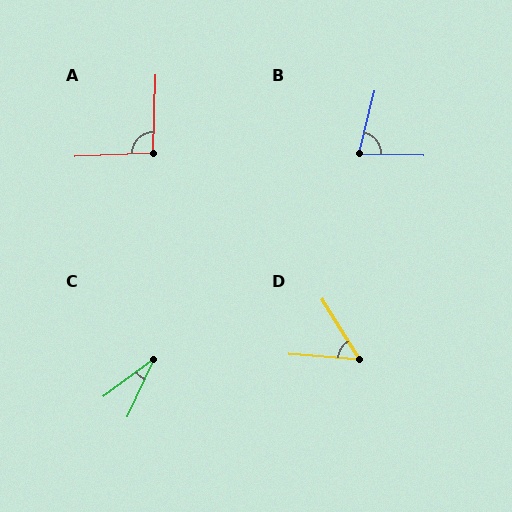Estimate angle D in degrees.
Approximately 54 degrees.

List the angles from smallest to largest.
C (29°), D (54°), B (77°), A (94°).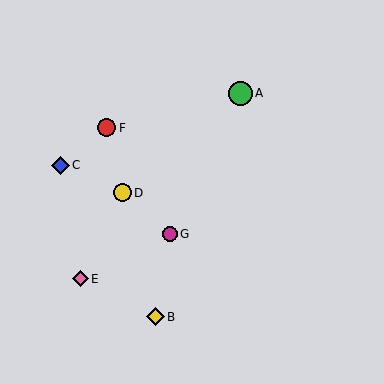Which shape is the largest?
The green circle (labeled A) is the largest.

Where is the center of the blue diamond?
The center of the blue diamond is at (60, 165).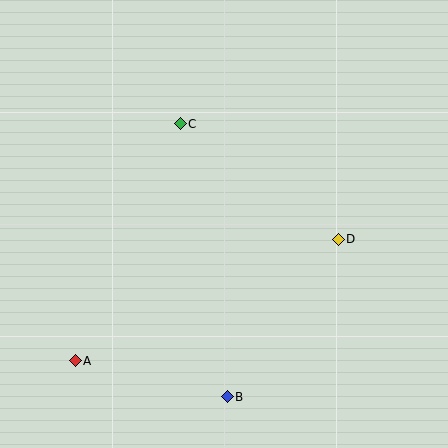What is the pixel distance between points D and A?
The distance between D and A is 290 pixels.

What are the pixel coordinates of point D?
Point D is at (338, 239).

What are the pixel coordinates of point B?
Point B is at (227, 397).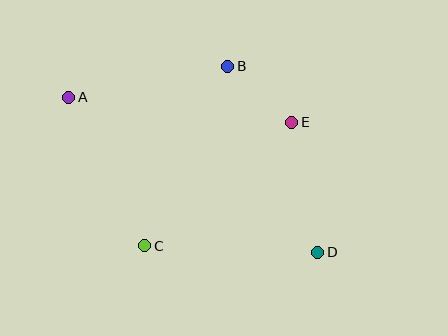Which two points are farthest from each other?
Points A and D are farthest from each other.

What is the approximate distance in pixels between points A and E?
The distance between A and E is approximately 225 pixels.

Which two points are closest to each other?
Points B and E are closest to each other.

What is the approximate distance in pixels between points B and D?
The distance between B and D is approximately 207 pixels.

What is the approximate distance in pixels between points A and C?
The distance between A and C is approximately 167 pixels.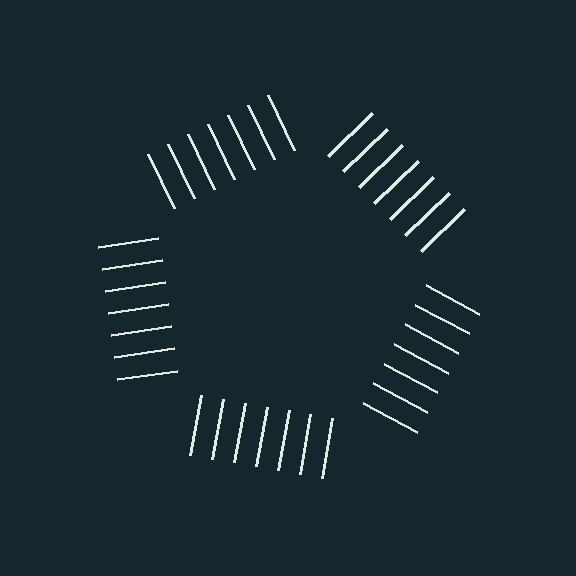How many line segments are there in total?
35 — 7 along each of the 5 edges.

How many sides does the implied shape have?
5 sides — the line-ends trace a pentagon.